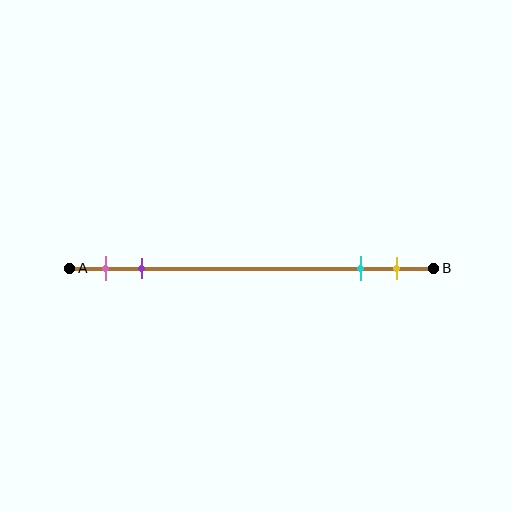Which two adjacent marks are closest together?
The cyan and yellow marks are the closest adjacent pair.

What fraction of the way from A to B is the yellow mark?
The yellow mark is approximately 90% (0.9) of the way from A to B.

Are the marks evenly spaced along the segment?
No, the marks are not evenly spaced.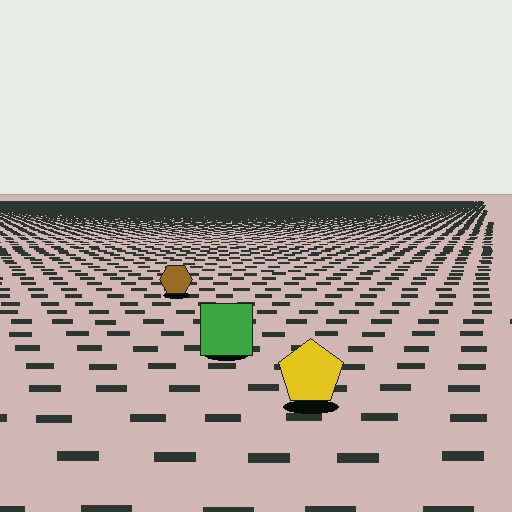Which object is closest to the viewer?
The yellow pentagon is closest. The texture marks near it are larger and more spread out.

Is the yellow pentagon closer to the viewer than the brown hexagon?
Yes. The yellow pentagon is closer — you can tell from the texture gradient: the ground texture is coarser near it.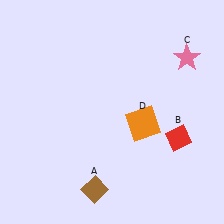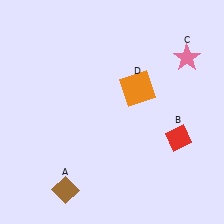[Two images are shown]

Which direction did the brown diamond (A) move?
The brown diamond (A) moved left.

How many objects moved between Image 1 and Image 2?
2 objects moved between the two images.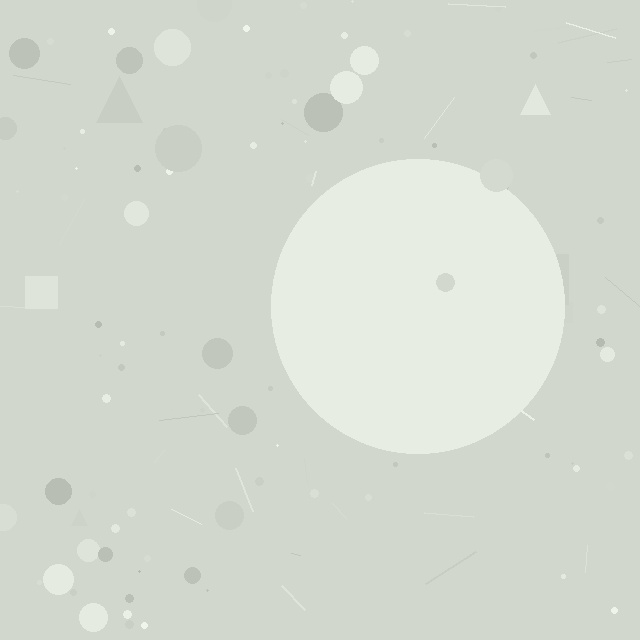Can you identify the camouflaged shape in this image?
The camouflaged shape is a circle.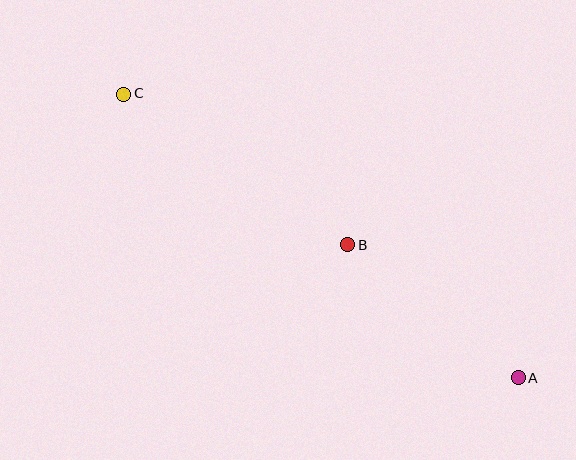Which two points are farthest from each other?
Points A and C are farthest from each other.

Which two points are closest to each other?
Points A and B are closest to each other.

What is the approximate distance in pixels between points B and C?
The distance between B and C is approximately 271 pixels.